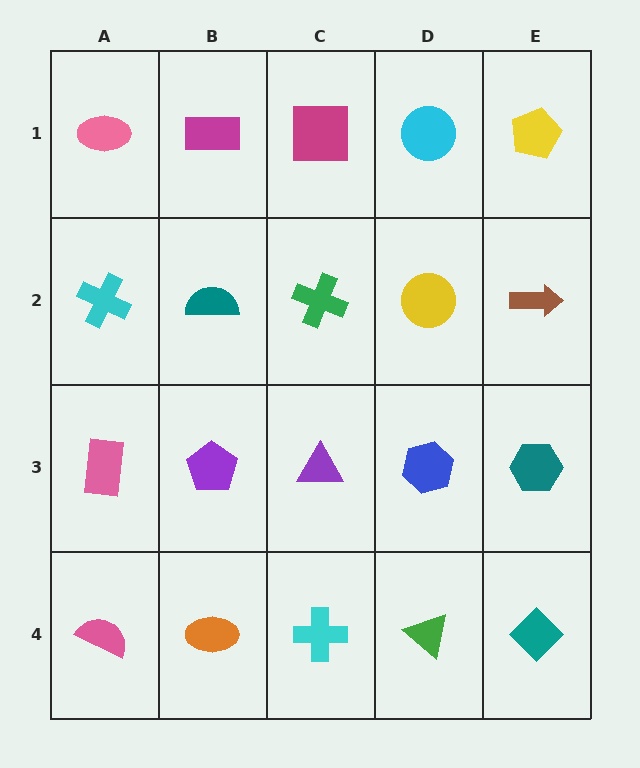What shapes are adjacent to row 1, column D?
A yellow circle (row 2, column D), a magenta square (row 1, column C), a yellow pentagon (row 1, column E).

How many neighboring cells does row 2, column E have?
3.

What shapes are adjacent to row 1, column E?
A brown arrow (row 2, column E), a cyan circle (row 1, column D).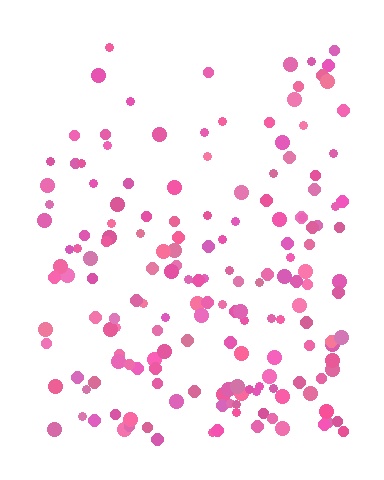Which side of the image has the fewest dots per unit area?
The top.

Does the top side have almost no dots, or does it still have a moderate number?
Still a moderate number, just noticeably fewer than the bottom.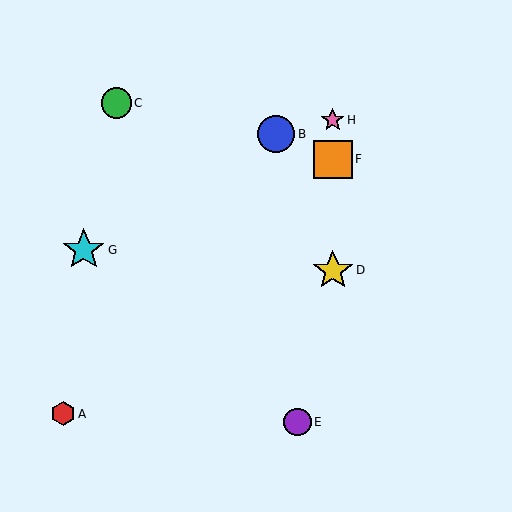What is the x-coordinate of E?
Object E is at x≈297.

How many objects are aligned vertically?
3 objects (D, F, H) are aligned vertically.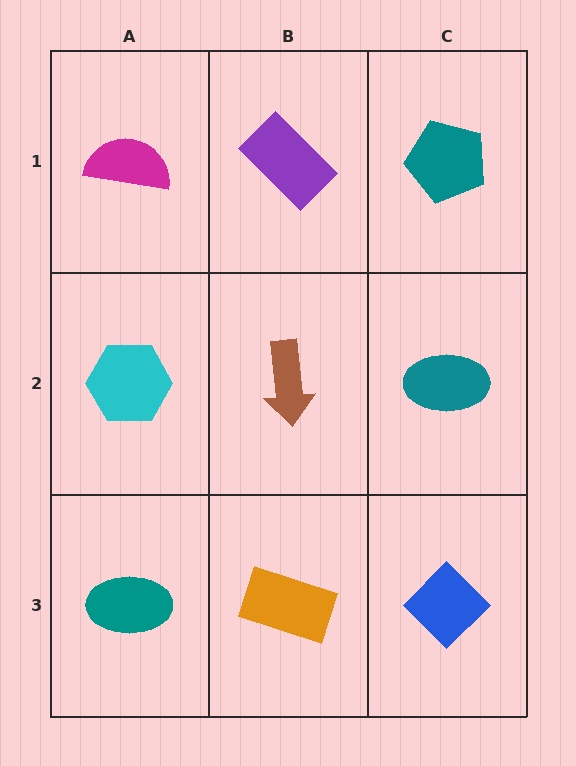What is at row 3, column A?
A teal ellipse.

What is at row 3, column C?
A blue diamond.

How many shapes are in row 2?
3 shapes.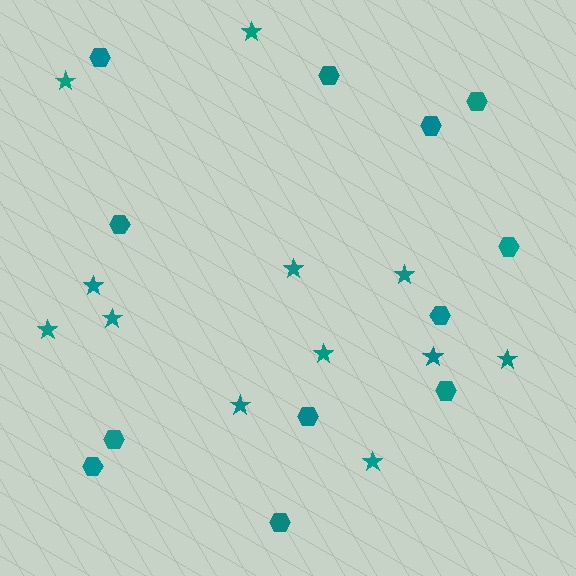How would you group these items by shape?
There are 2 groups: one group of stars (12) and one group of hexagons (12).